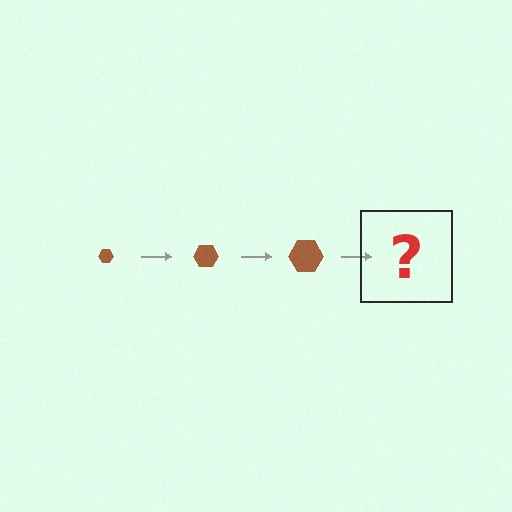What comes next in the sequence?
The next element should be a brown hexagon, larger than the previous one.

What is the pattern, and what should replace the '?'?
The pattern is that the hexagon gets progressively larger each step. The '?' should be a brown hexagon, larger than the previous one.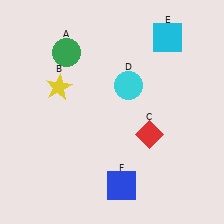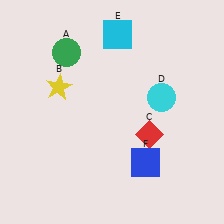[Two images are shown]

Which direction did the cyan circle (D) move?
The cyan circle (D) moved right.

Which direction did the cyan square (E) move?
The cyan square (E) moved left.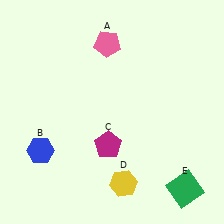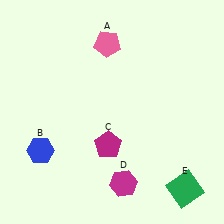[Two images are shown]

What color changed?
The hexagon (D) changed from yellow in Image 1 to magenta in Image 2.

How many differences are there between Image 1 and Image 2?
There is 1 difference between the two images.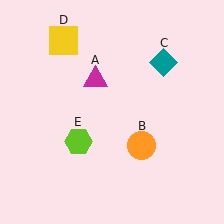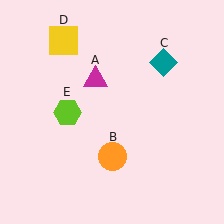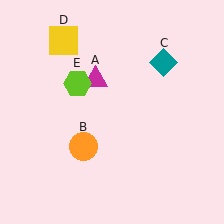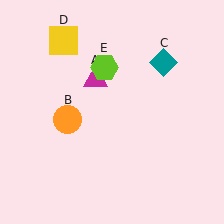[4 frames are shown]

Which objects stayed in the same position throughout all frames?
Magenta triangle (object A) and teal diamond (object C) and yellow square (object D) remained stationary.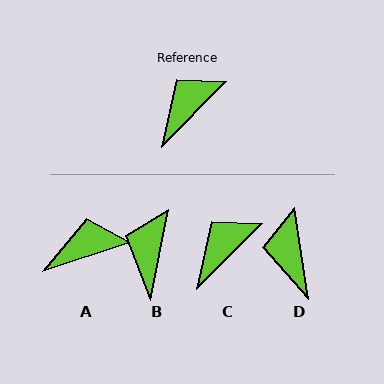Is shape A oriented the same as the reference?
No, it is off by about 27 degrees.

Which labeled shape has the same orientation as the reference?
C.